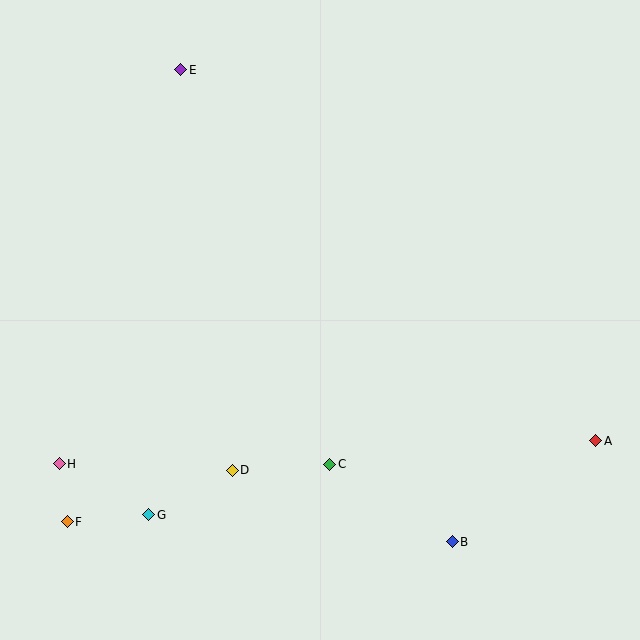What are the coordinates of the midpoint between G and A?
The midpoint between G and A is at (372, 478).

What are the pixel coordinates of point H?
Point H is at (59, 464).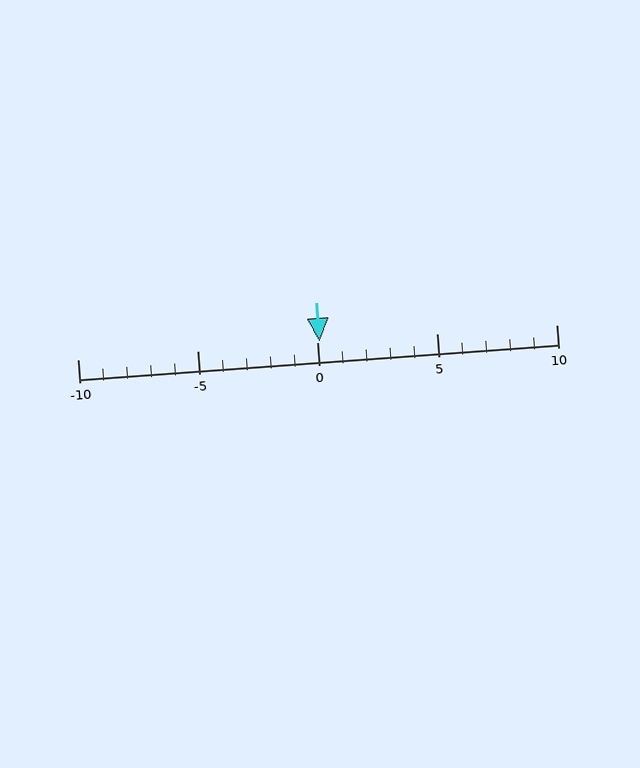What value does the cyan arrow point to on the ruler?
The cyan arrow points to approximately 0.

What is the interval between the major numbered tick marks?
The major tick marks are spaced 5 units apart.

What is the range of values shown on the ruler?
The ruler shows values from -10 to 10.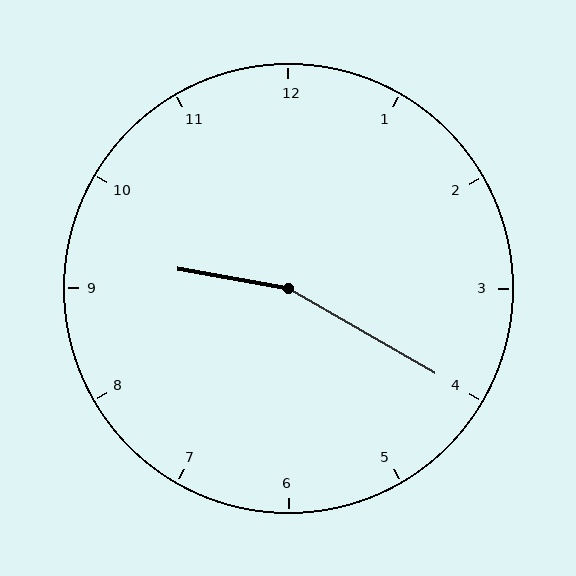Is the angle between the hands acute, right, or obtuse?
It is obtuse.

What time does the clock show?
9:20.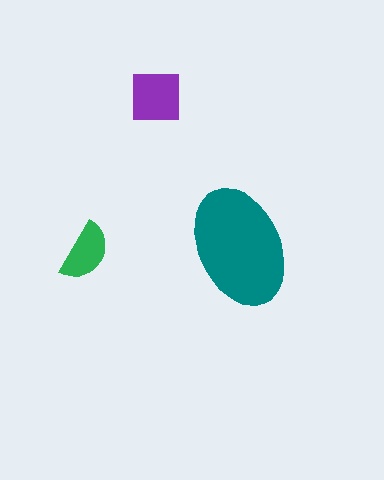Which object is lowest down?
The green semicircle is bottommost.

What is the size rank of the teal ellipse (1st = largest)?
1st.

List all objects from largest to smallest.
The teal ellipse, the purple square, the green semicircle.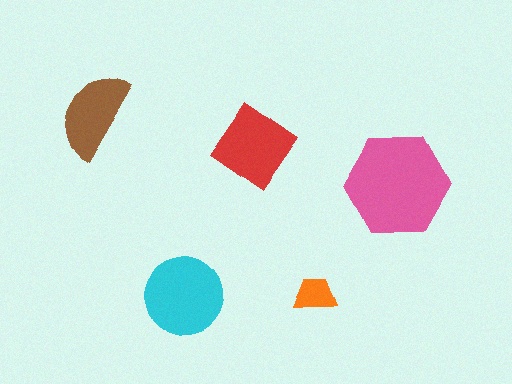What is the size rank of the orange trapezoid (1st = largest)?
5th.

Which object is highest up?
The brown semicircle is topmost.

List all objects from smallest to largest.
The orange trapezoid, the brown semicircle, the red diamond, the cyan circle, the pink hexagon.